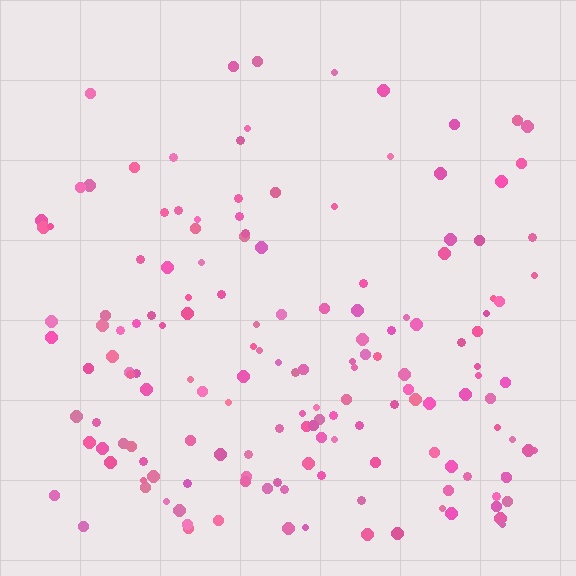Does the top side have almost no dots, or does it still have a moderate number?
Still a moderate number, just noticeably fewer than the bottom.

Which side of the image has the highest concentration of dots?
The bottom.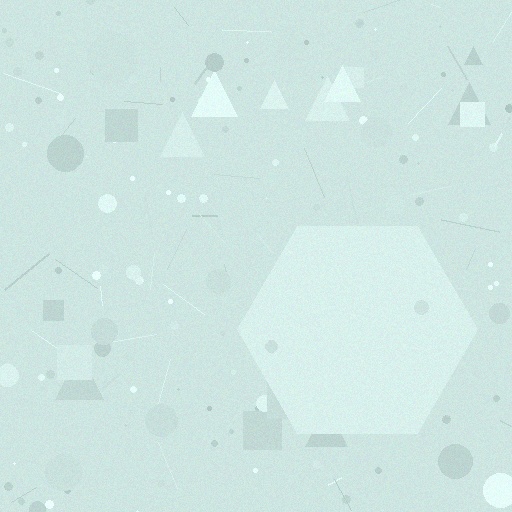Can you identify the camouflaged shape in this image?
The camouflaged shape is a hexagon.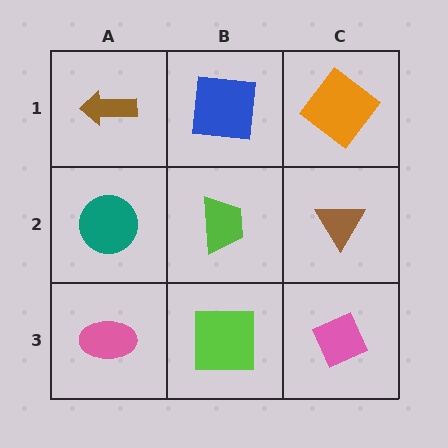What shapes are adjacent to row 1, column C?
A brown triangle (row 2, column C), a blue square (row 1, column B).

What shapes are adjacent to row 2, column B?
A blue square (row 1, column B), a lime square (row 3, column B), a teal circle (row 2, column A), a brown triangle (row 2, column C).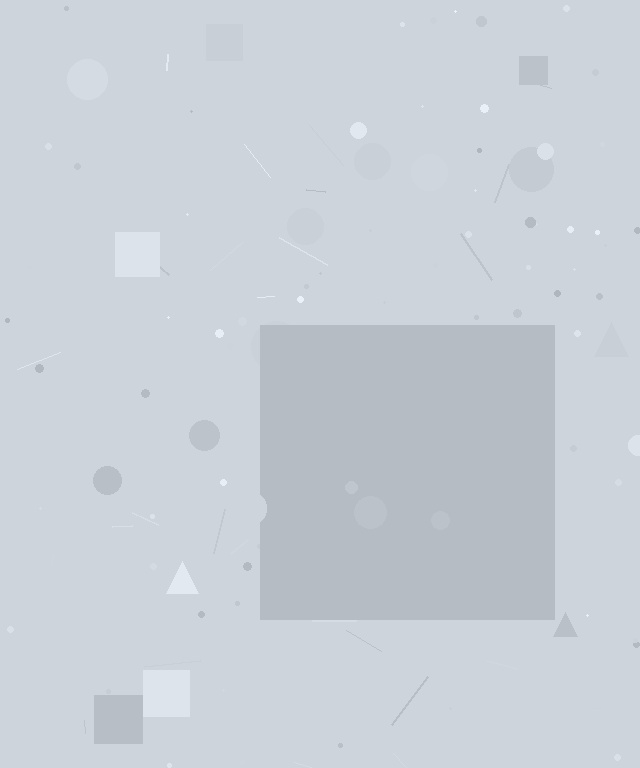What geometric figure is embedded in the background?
A square is embedded in the background.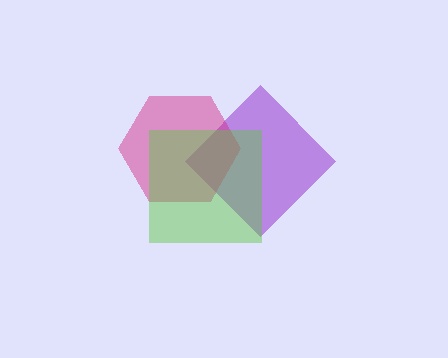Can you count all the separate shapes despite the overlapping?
Yes, there are 3 separate shapes.